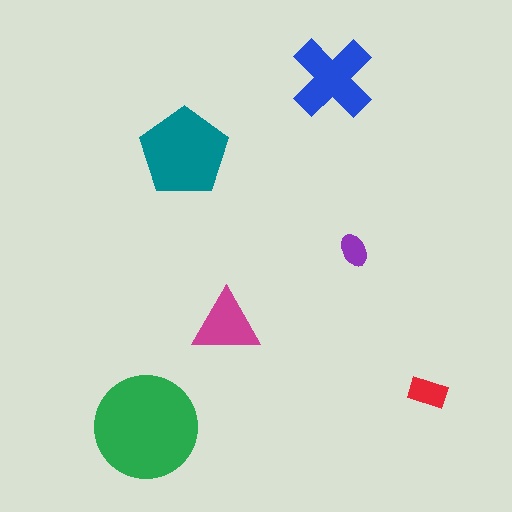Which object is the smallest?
The purple ellipse.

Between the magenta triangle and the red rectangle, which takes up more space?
The magenta triangle.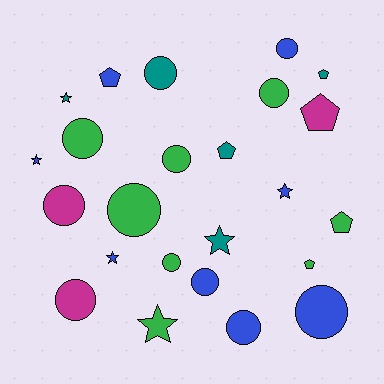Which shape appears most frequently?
Circle, with 12 objects.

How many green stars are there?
There is 1 green star.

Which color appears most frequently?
Green, with 8 objects.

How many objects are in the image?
There are 24 objects.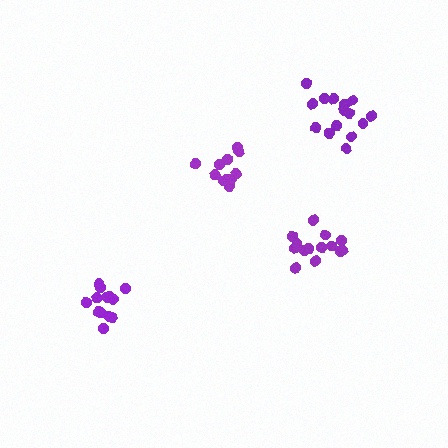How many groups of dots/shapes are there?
There are 4 groups.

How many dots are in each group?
Group 1: 14 dots, Group 2: 11 dots, Group 3: 13 dots, Group 4: 15 dots (53 total).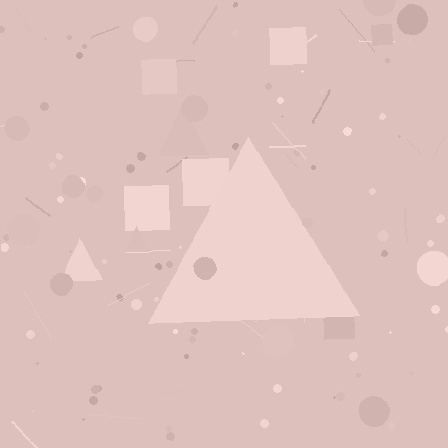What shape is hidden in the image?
A triangle is hidden in the image.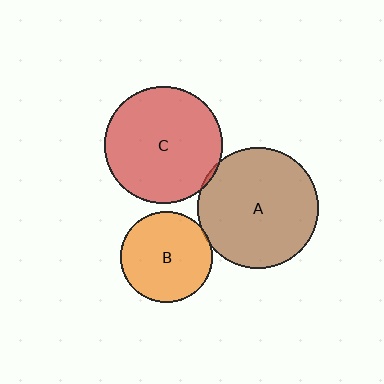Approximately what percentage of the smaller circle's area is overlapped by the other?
Approximately 5%.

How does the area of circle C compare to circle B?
Approximately 1.6 times.